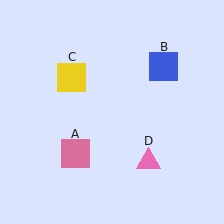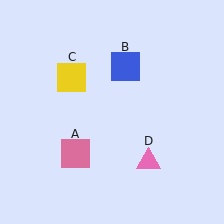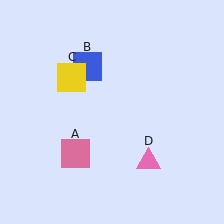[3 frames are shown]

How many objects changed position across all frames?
1 object changed position: blue square (object B).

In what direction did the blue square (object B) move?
The blue square (object B) moved left.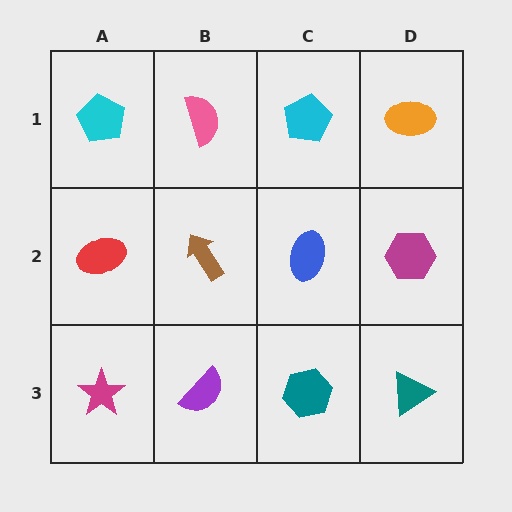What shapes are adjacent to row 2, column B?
A pink semicircle (row 1, column B), a purple semicircle (row 3, column B), a red ellipse (row 2, column A), a blue ellipse (row 2, column C).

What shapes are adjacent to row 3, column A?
A red ellipse (row 2, column A), a purple semicircle (row 3, column B).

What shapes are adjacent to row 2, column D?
An orange ellipse (row 1, column D), a teal triangle (row 3, column D), a blue ellipse (row 2, column C).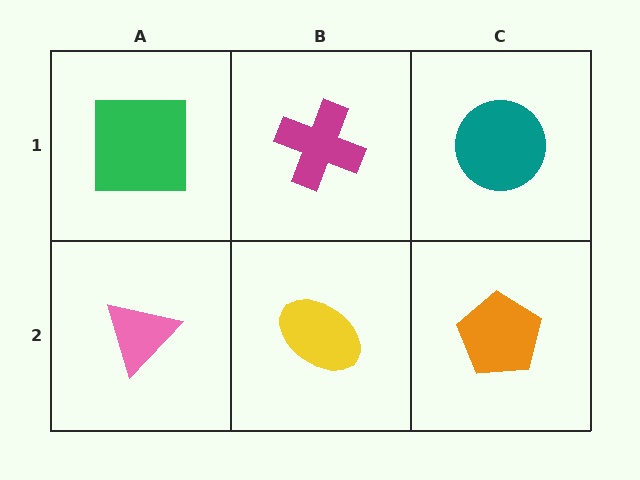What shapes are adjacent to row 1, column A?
A pink triangle (row 2, column A), a magenta cross (row 1, column B).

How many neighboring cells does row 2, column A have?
2.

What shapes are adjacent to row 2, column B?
A magenta cross (row 1, column B), a pink triangle (row 2, column A), an orange pentagon (row 2, column C).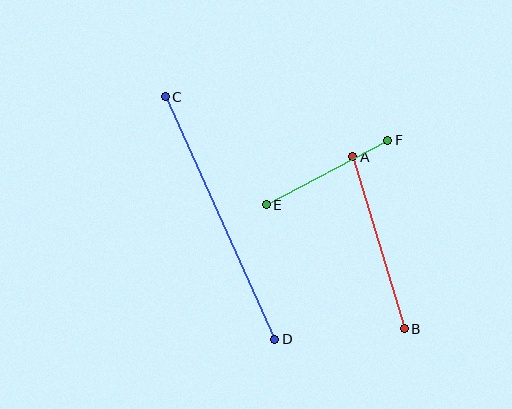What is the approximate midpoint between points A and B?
The midpoint is at approximately (378, 243) pixels.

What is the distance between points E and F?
The distance is approximately 137 pixels.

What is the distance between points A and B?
The distance is approximately 180 pixels.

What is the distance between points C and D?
The distance is approximately 266 pixels.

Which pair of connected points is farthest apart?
Points C and D are farthest apart.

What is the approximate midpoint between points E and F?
The midpoint is at approximately (327, 173) pixels.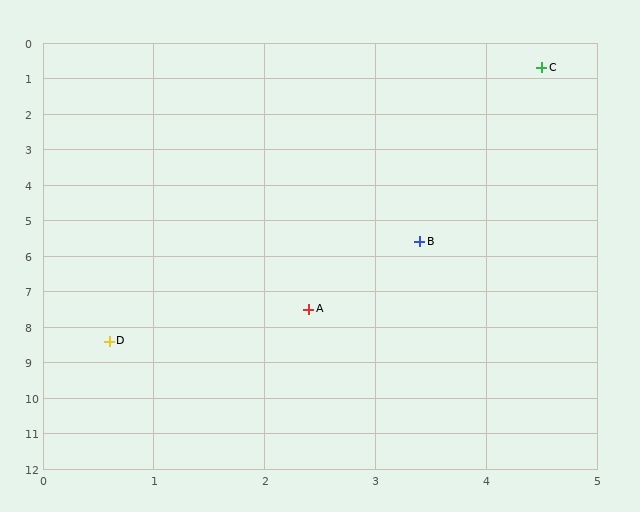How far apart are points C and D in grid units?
Points C and D are about 8.6 grid units apart.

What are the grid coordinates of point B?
Point B is at approximately (3.4, 5.6).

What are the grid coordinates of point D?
Point D is at approximately (0.6, 8.4).